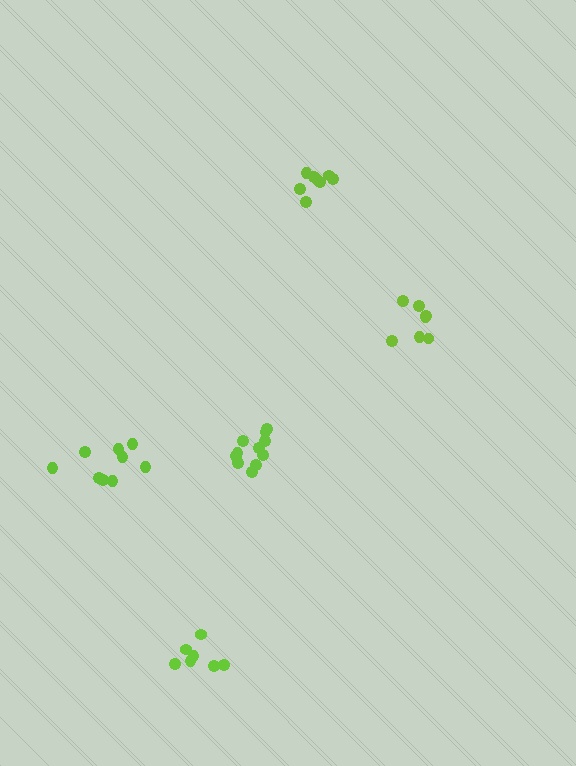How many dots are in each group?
Group 1: 8 dots, Group 2: 11 dots, Group 3: 7 dots, Group 4: 7 dots, Group 5: 9 dots (42 total).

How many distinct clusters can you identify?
There are 5 distinct clusters.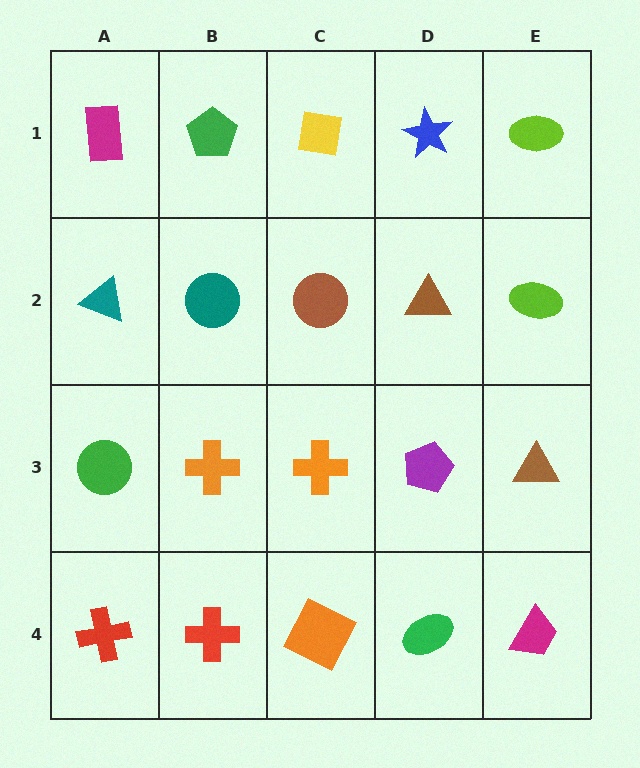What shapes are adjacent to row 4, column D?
A purple pentagon (row 3, column D), an orange square (row 4, column C), a magenta trapezoid (row 4, column E).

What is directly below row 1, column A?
A teal triangle.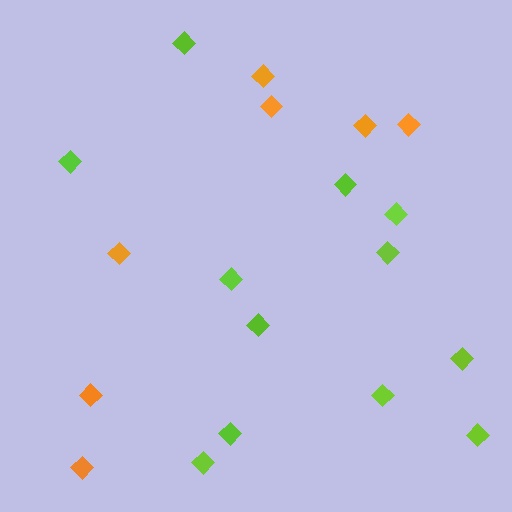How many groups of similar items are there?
There are 2 groups: one group of orange diamonds (7) and one group of lime diamonds (12).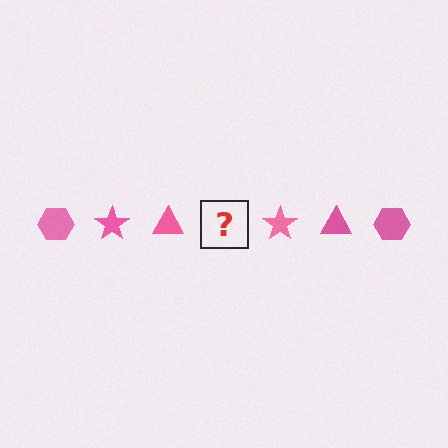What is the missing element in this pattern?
The missing element is a pink hexagon.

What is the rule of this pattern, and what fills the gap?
The rule is that the pattern cycles through hexagon, star, triangle shapes in pink. The gap should be filled with a pink hexagon.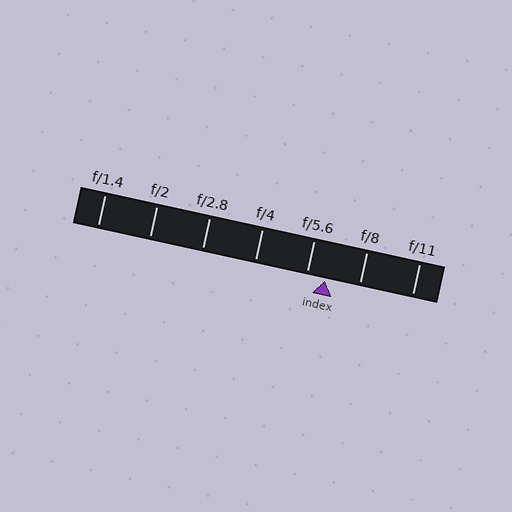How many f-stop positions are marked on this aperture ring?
There are 7 f-stop positions marked.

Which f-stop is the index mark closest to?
The index mark is closest to f/5.6.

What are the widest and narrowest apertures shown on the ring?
The widest aperture shown is f/1.4 and the narrowest is f/11.